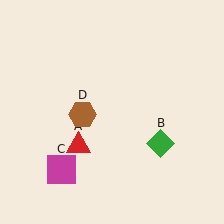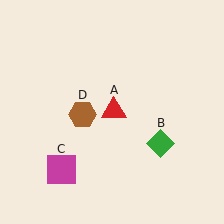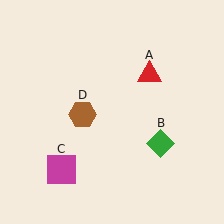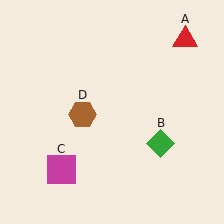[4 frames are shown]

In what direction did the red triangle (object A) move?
The red triangle (object A) moved up and to the right.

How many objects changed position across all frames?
1 object changed position: red triangle (object A).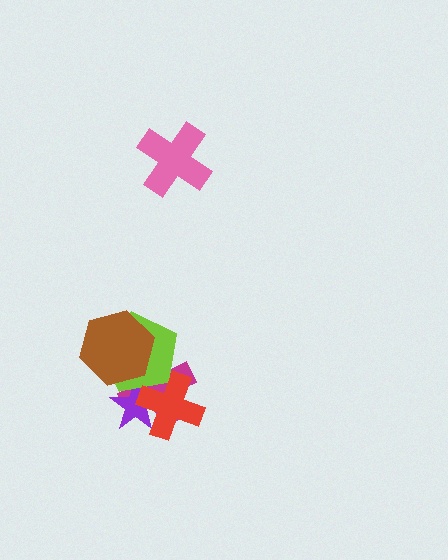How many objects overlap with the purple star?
3 objects overlap with the purple star.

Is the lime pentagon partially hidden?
Yes, it is partially covered by another shape.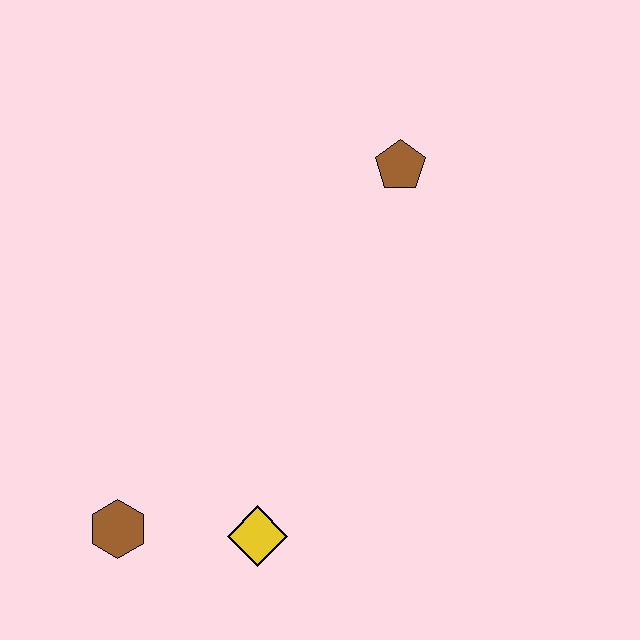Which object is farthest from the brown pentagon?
The brown hexagon is farthest from the brown pentagon.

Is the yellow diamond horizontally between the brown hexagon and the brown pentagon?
Yes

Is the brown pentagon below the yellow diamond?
No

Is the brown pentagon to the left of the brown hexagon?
No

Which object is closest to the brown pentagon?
The yellow diamond is closest to the brown pentagon.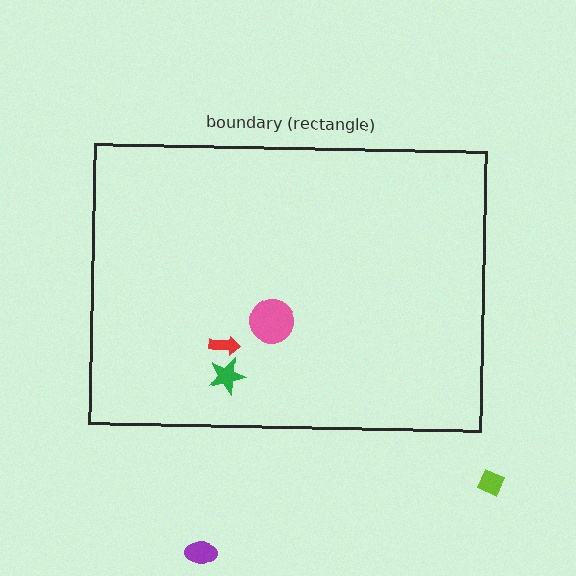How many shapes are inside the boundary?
3 inside, 2 outside.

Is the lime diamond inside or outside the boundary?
Outside.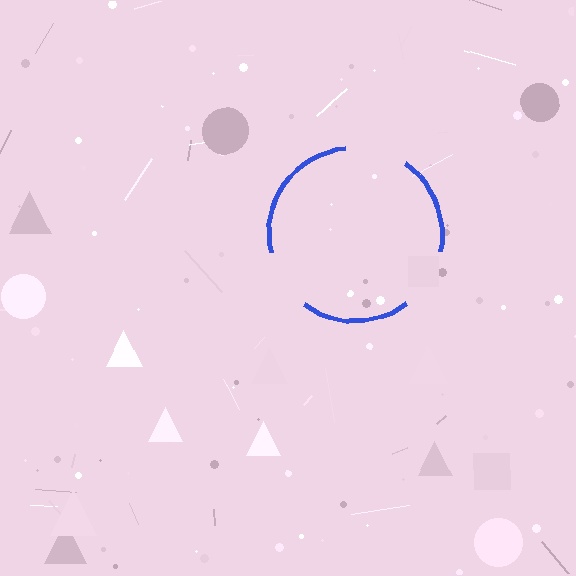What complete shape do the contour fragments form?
The contour fragments form a circle.